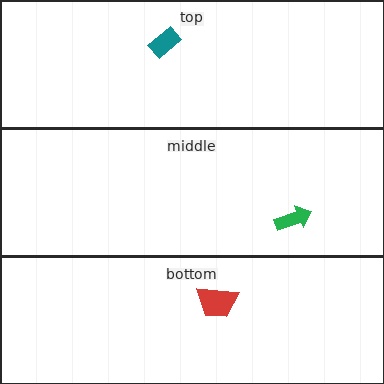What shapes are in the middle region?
The green arrow.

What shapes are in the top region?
The teal rectangle.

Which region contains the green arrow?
The middle region.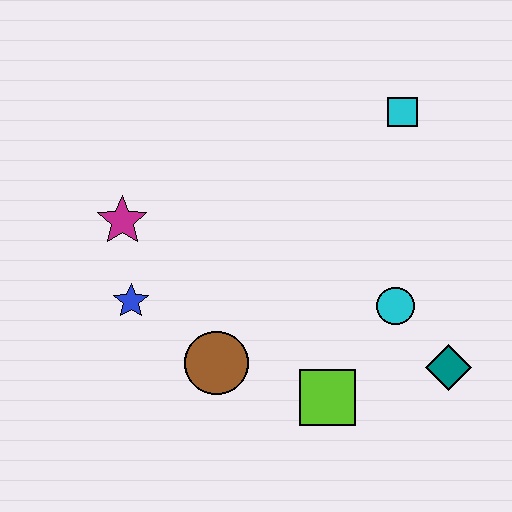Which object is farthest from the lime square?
The cyan square is farthest from the lime square.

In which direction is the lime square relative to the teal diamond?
The lime square is to the left of the teal diamond.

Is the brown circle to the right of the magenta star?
Yes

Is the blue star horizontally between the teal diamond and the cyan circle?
No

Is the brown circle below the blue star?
Yes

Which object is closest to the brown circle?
The blue star is closest to the brown circle.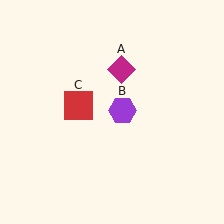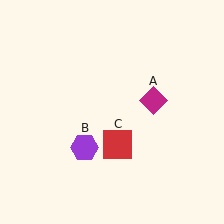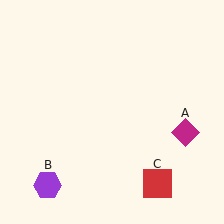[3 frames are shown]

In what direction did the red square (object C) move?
The red square (object C) moved down and to the right.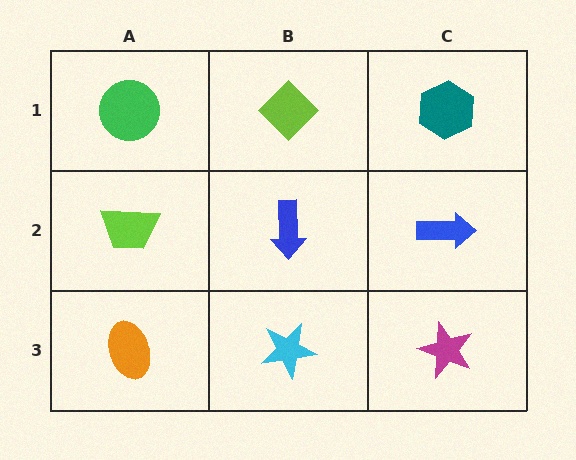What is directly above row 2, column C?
A teal hexagon.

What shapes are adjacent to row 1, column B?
A blue arrow (row 2, column B), a green circle (row 1, column A), a teal hexagon (row 1, column C).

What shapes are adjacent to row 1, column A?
A lime trapezoid (row 2, column A), a lime diamond (row 1, column B).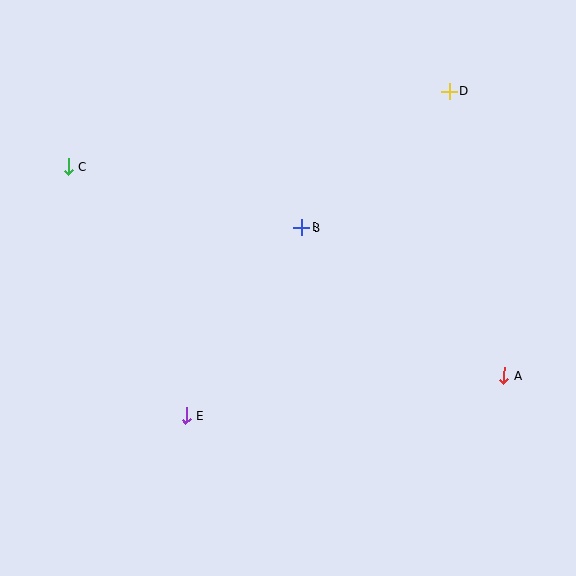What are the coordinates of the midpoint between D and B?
The midpoint between D and B is at (375, 159).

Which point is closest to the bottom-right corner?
Point A is closest to the bottom-right corner.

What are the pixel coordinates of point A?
Point A is at (504, 376).